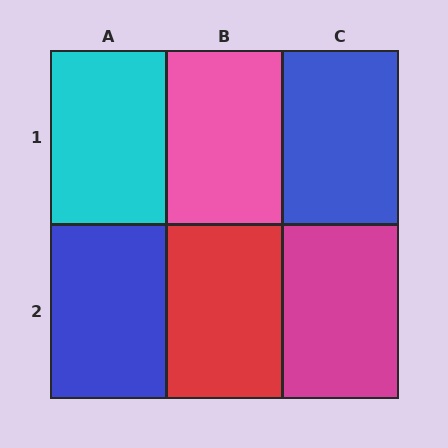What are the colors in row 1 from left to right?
Cyan, pink, blue.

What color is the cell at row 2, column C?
Magenta.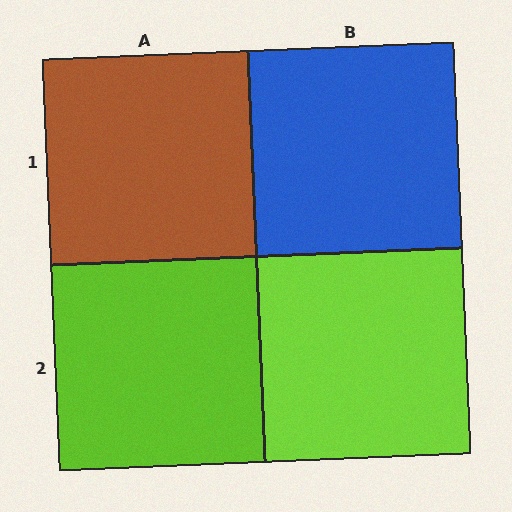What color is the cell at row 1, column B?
Blue.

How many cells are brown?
1 cell is brown.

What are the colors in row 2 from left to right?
Lime, lime.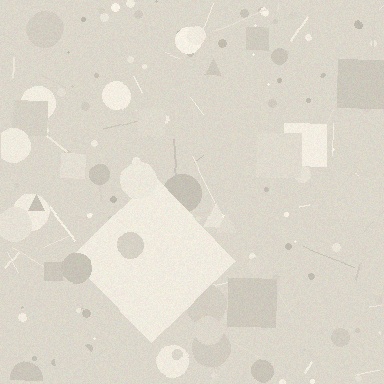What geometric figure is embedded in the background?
A diamond is embedded in the background.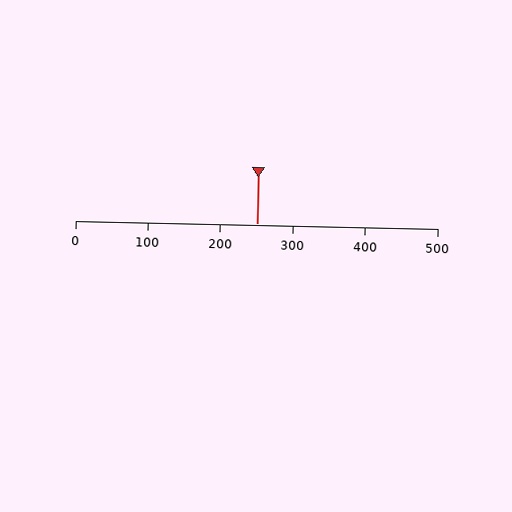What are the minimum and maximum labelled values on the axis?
The axis runs from 0 to 500.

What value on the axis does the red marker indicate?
The marker indicates approximately 250.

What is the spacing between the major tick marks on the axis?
The major ticks are spaced 100 apart.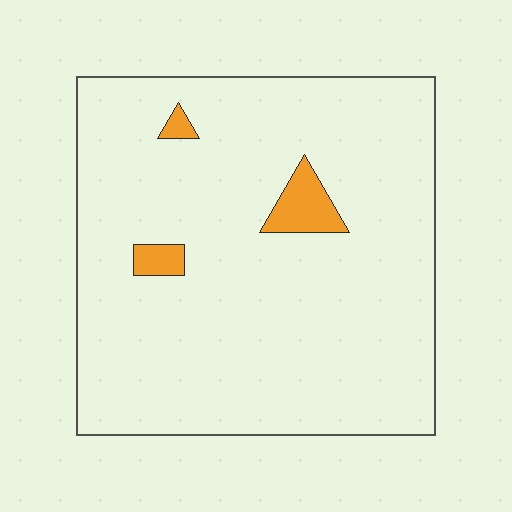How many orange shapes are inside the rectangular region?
3.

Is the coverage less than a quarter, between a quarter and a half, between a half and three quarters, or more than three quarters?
Less than a quarter.